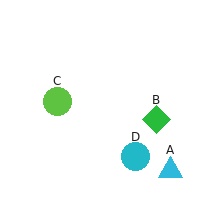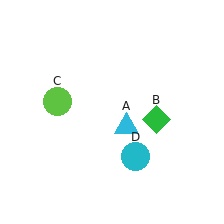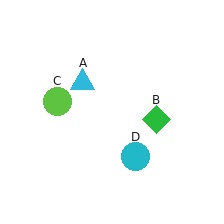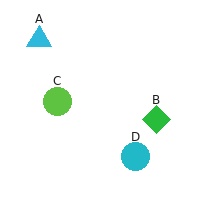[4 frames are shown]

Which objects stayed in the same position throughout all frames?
Green diamond (object B) and lime circle (object C) and cyan circle (object D) remained stationary.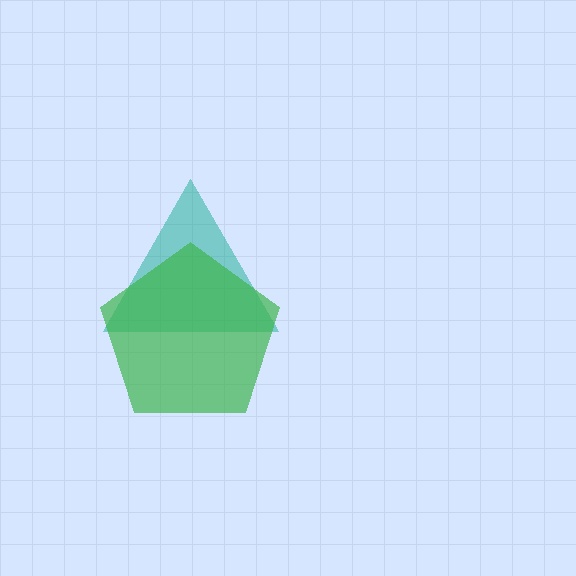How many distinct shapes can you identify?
There are 2 distinct shapes: a teal triangle, a green pentagon.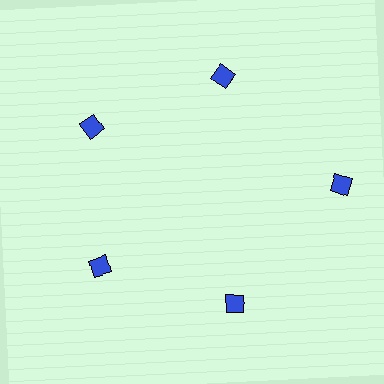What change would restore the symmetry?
The symmetry would be restored by moving it inward, back onto the ring so that all 5 diamonds sit at equal angles and equal distance from the center.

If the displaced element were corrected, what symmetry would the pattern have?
It would have 5-fold rotational symmetry — the pattern would map onto itself every 72 degrees.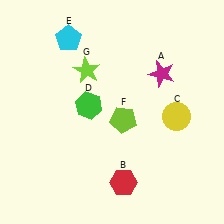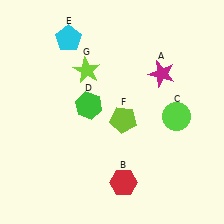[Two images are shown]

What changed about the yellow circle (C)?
In Image 1, C is yellow. In Image 2, it changed to lime.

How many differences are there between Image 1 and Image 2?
There is 1 difference between the two images.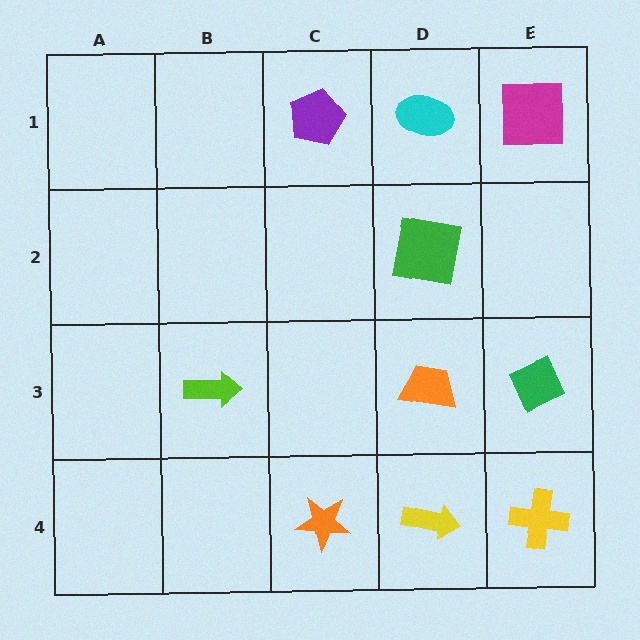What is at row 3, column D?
An orange trapezoid.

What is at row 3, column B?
A lime arrow.